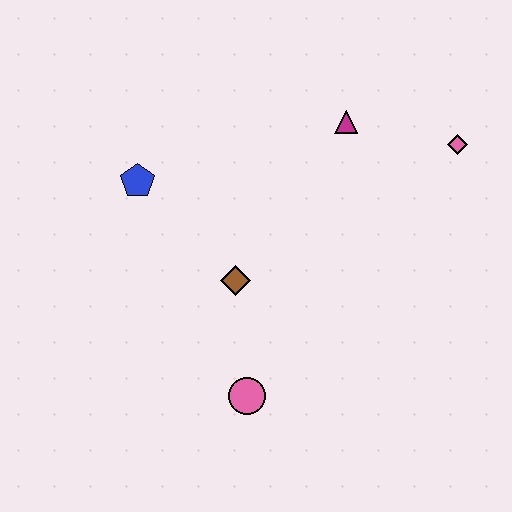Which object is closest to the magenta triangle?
The pink diamond is closest to the magenta triangle.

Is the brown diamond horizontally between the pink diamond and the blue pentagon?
Yes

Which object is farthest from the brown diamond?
The pink diamond is farthest from the brown diamond.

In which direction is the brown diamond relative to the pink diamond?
The brown diamond is to the left of the pink diamond.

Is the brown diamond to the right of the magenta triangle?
No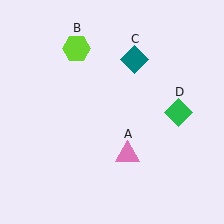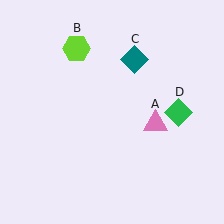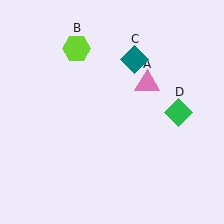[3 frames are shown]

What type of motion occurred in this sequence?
The pink triangle (object A) rotated counterclockwise around the center of the scene.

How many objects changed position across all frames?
1 object changed position: pink triangle (object A).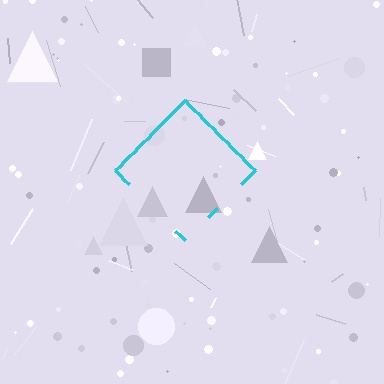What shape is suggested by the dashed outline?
The dashed outline suggests a diamond.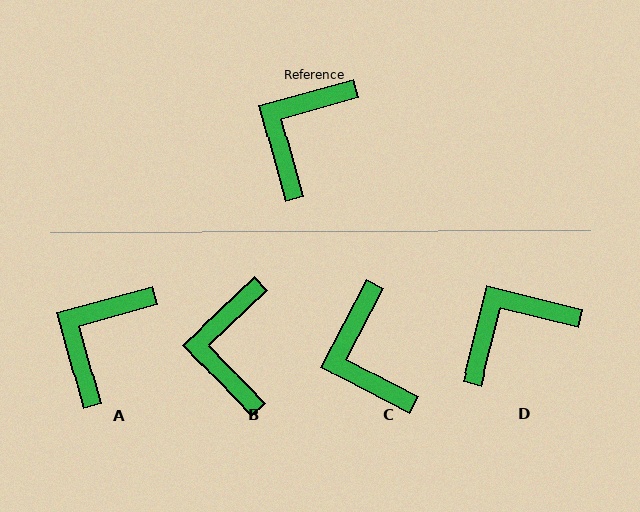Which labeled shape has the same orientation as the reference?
A.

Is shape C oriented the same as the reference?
No, it is off by about 47 degrees.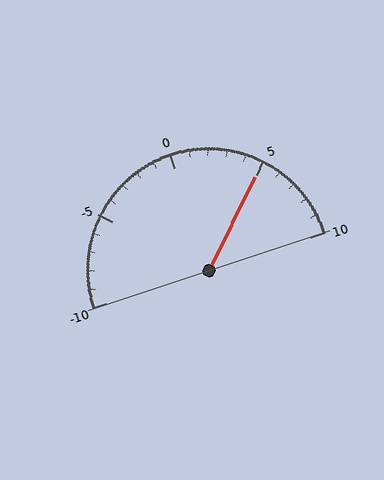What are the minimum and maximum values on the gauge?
The gauge ranges from -10 to 10.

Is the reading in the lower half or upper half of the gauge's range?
The reading is in the upper half of the range (-10 to 10).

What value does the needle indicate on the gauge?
The needle indicates approximately 5.